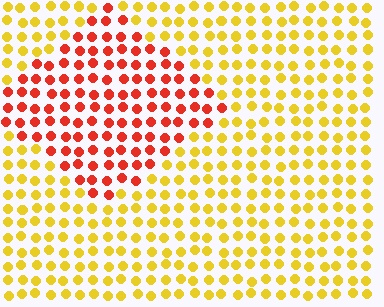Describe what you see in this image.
The image is filled with small yellow elements in a uniform arrangement. A diamond-shaped region is visible where the elements are tinted to a slightly different hue, forming a subtle color boundary.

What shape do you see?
I see a diamond.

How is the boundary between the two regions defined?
The boundary is defined purely by a slight shift in hue (about 49 degrees). Spacing, size, and orientation are identical on both sides.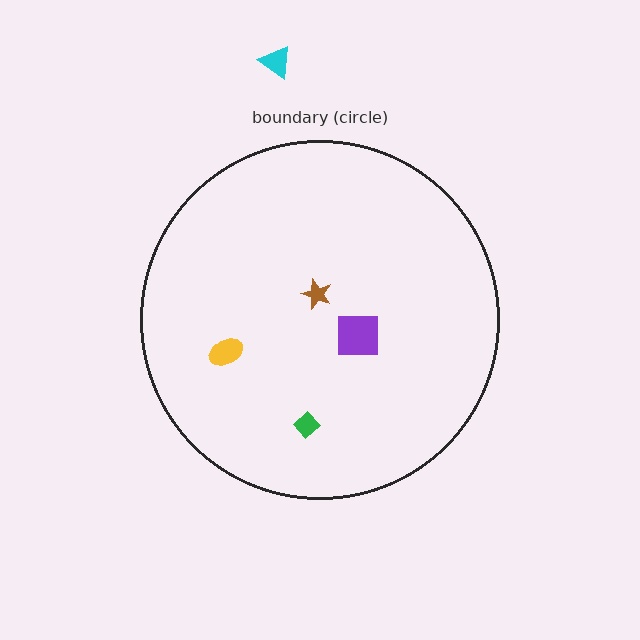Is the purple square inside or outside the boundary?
Inside.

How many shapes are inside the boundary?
4 inside, 1 outside.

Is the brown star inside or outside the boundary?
Inside.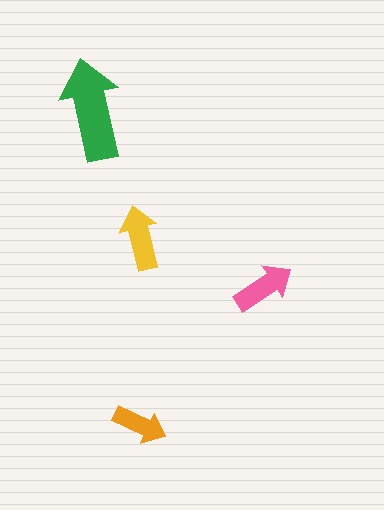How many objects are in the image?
There are 4 objects in the image.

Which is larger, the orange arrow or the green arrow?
The green one.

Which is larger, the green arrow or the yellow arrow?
The green one.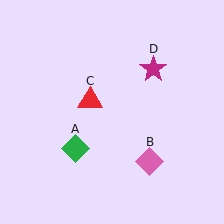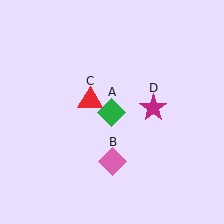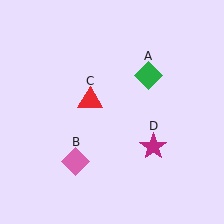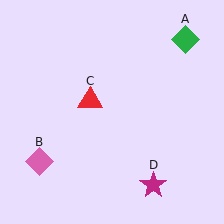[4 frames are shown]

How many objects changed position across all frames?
3 objects changed position: green diamond (object A), pink diamond (object B), magenta star (object D).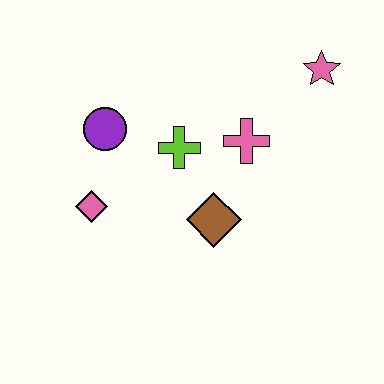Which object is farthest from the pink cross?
The pink diamond is farthest from the pink cross.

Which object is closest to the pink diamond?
The purple circle is closest to the pink diamond.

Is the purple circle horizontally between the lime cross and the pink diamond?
Yes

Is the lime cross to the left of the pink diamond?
No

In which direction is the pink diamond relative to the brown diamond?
The pink diamond is to the left of the brown diamond.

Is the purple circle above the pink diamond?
Yes